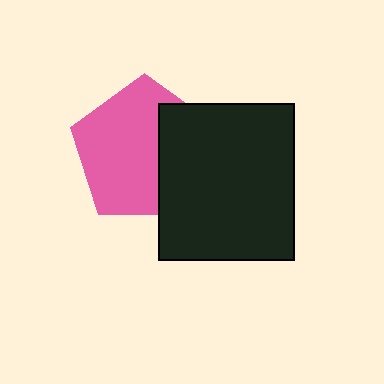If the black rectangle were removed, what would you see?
You would see the complete pink pentagon.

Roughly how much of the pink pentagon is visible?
About half of it is visible (roughly 64%).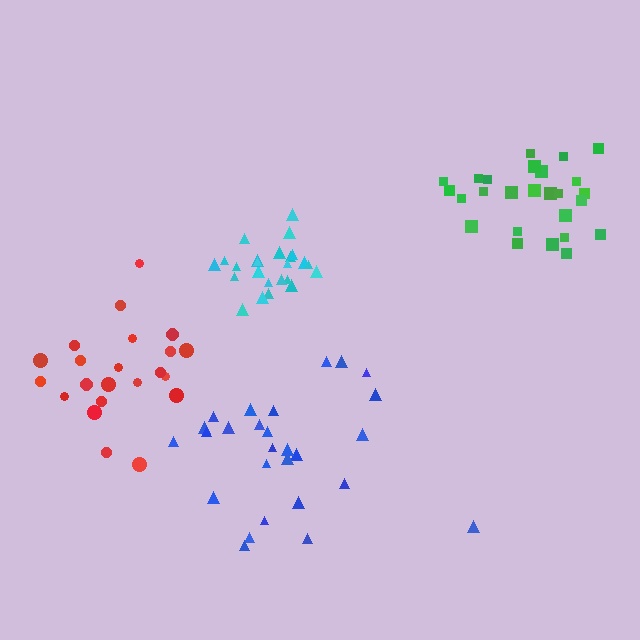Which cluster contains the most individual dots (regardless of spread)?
Blue (27).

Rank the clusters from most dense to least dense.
cyan, green, blue, red.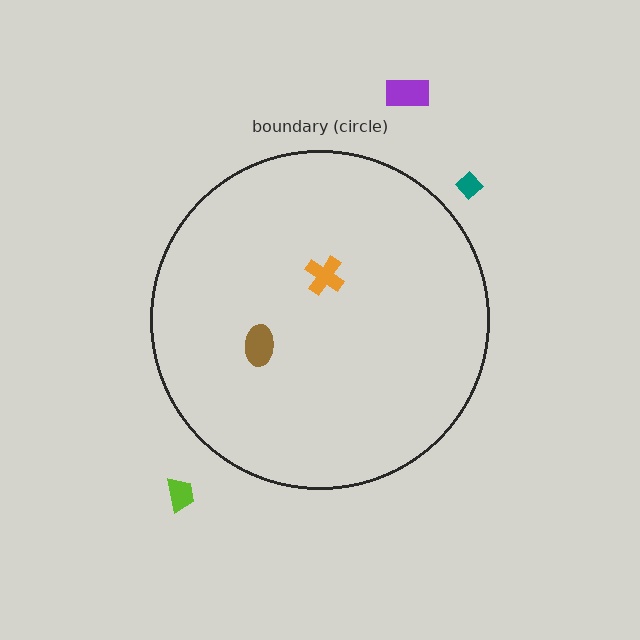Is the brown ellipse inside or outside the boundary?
Inside.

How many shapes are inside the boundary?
2 inside, 3 outside.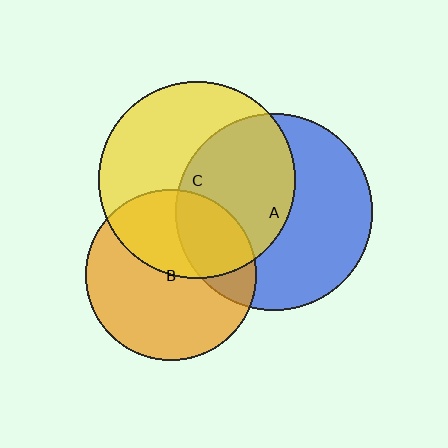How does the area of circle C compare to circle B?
Approximately 1.3 times.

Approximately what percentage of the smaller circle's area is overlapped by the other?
Approximately 25%.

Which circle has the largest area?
Circle C (yellow).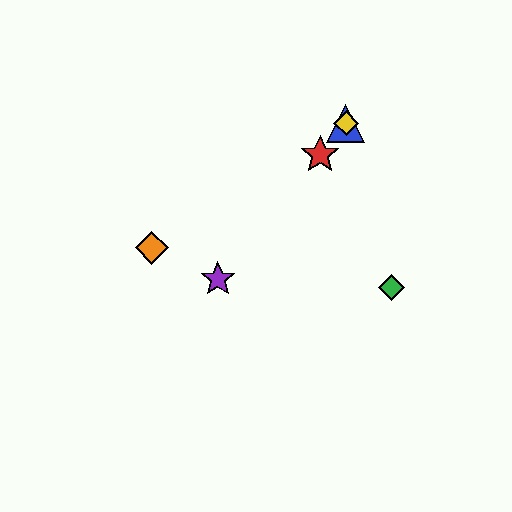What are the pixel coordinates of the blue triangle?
The blue triangle is at (346, 124).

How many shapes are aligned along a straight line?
4 shapes (the red star, the blue triangle, the yellow diamond, the purple star) are aligned along a straight line.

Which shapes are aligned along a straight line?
The red star, the blue triangle, the yellow diamond, the purple star are aligned along a straight line.